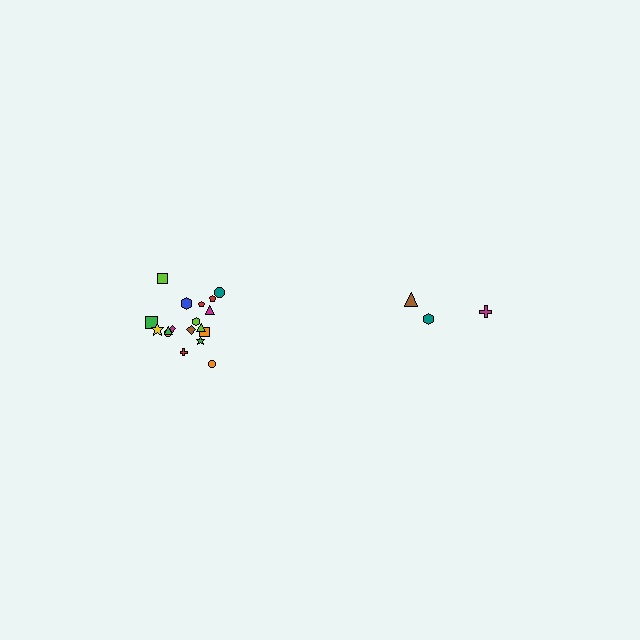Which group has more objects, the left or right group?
The left group.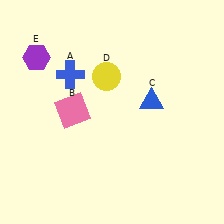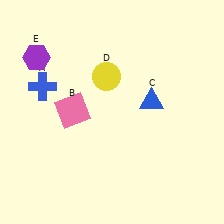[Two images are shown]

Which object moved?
The blue cross (A) moved left.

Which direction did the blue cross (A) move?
The blue cross (A) moved left.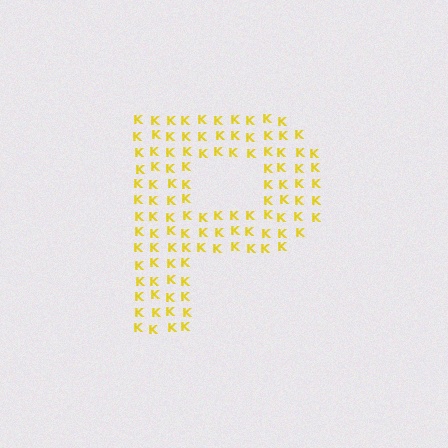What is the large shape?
The large shape is the letter P.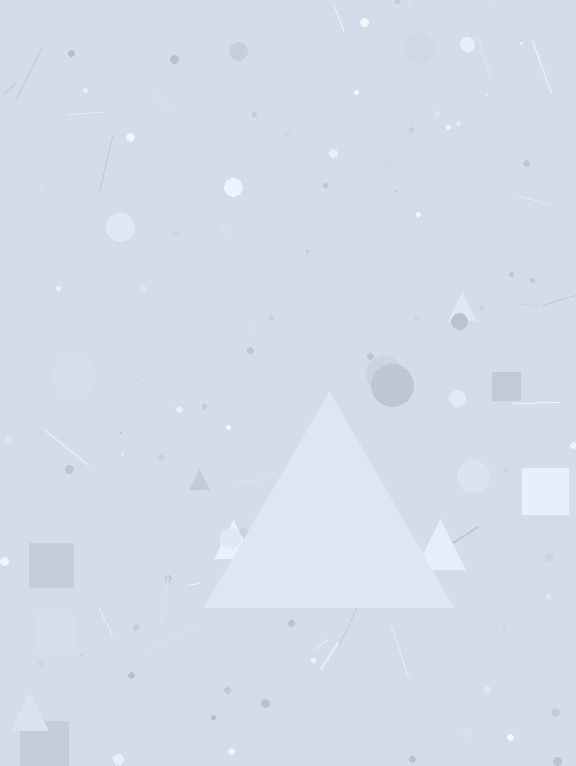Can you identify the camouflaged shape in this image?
The camouflaged shape is a triangle.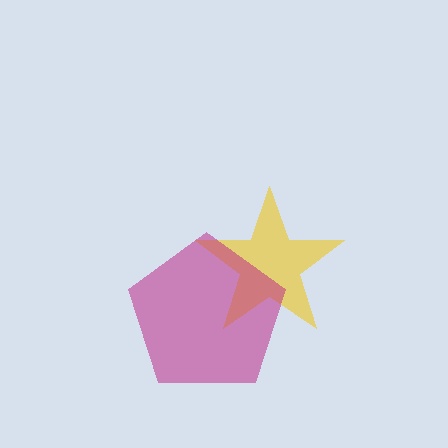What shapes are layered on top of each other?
The layered shapes are: a yellow star, a magenta pentagon.